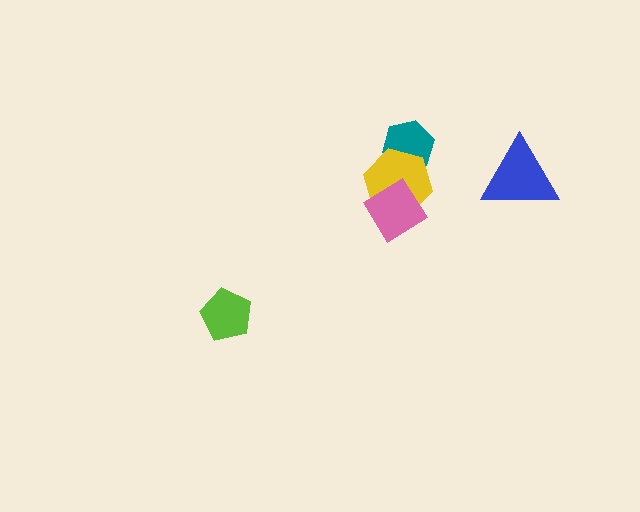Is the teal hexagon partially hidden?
Yes, it is partially covered by another shape.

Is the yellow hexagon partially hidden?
Yes, it is partially covered by another shape.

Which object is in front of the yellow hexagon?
The pink diamond is in front of the yellow hexagon.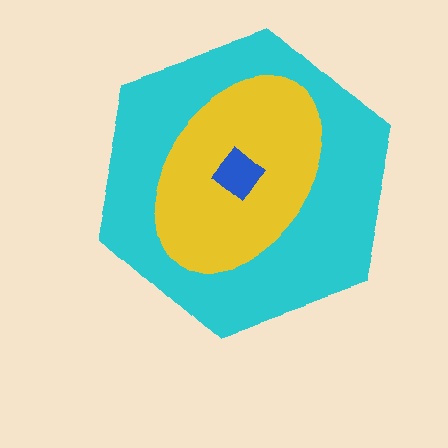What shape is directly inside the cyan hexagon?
The yellow ellipse.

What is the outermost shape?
The cyan hexagon.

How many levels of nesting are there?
3.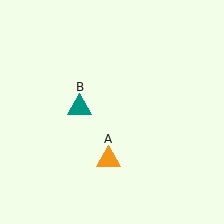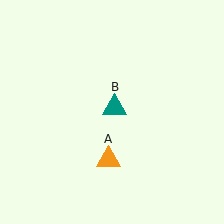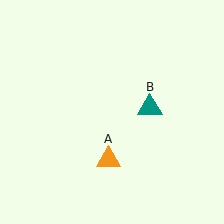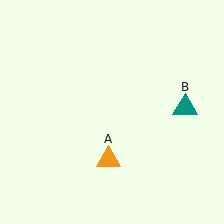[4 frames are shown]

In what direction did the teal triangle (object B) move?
The teal triangle (object B) moved right.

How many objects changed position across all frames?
1 object changed position: teal triangle (object B).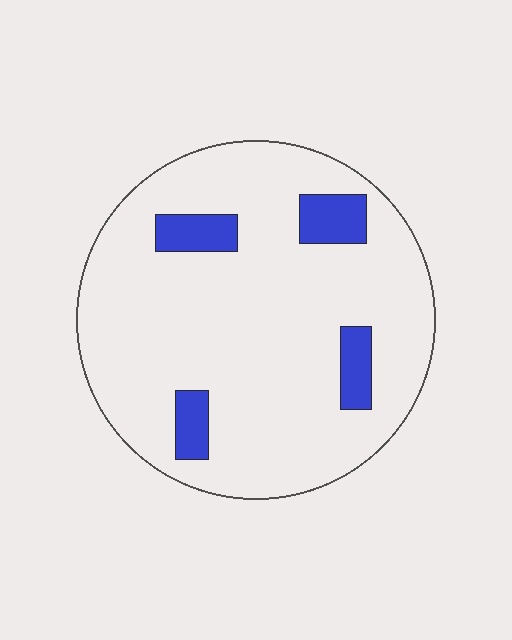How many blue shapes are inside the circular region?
4.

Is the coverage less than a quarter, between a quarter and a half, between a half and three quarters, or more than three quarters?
Less than a quarter.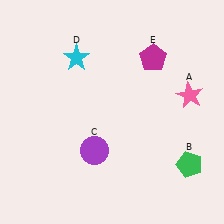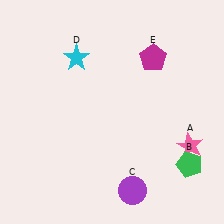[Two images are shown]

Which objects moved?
The objects that moved are: the pink star (A), the purple circle (C).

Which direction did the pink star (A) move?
The pink star (A) moved down.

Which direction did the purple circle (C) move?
The purple circle (C) moved down.